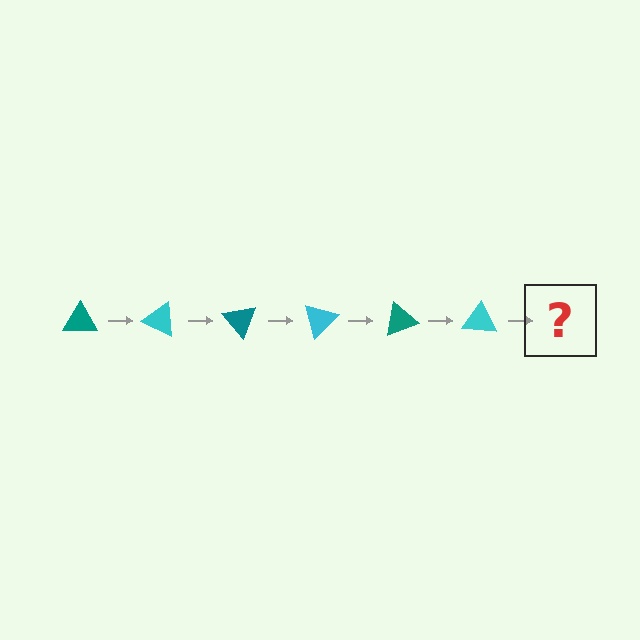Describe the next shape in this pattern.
It should be a teal triangle, rotated 150 degrees from the start.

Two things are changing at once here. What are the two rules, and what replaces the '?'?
The two rules are that it rotates 25 degrees each step and the color cycles through teal and cyan. The '?' should be a teal triangle, rotated 150 degrees from the start.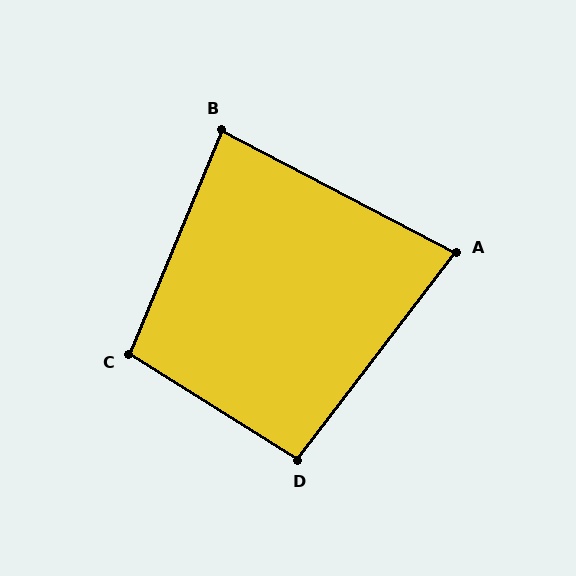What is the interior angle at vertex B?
Approximately 85 degrees (acute).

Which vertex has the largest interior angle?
C, at approximately 100 degrees.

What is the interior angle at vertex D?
Approximately 95 degrees (obtuse).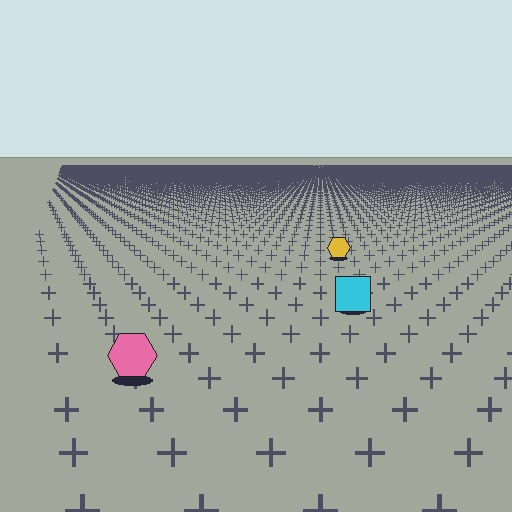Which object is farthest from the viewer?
The yellow hexagon is farthest from the viewer. It appears smaller and the ground texture around it is denser.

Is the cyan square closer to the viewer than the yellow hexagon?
Yes. The cyan square is closer — you can tell from the texture gradient: the ground texture is coarser near it.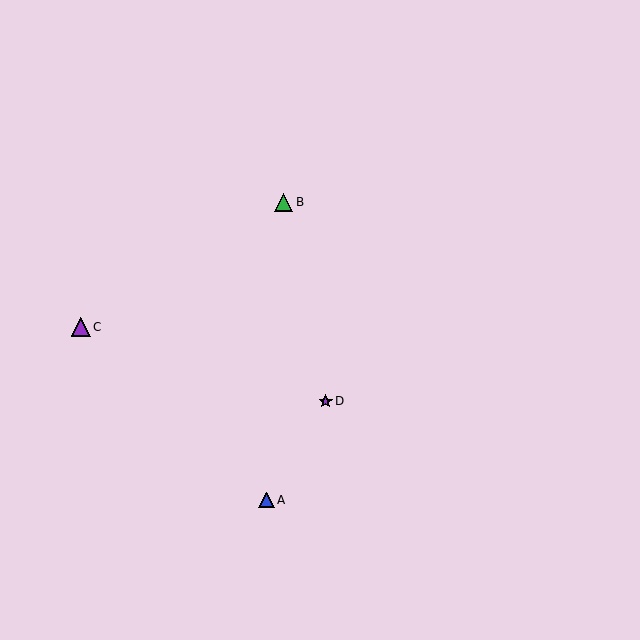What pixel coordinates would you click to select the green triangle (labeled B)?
Click at (284, 202) to select the green triangle B.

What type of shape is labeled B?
Shape B is a green triangle.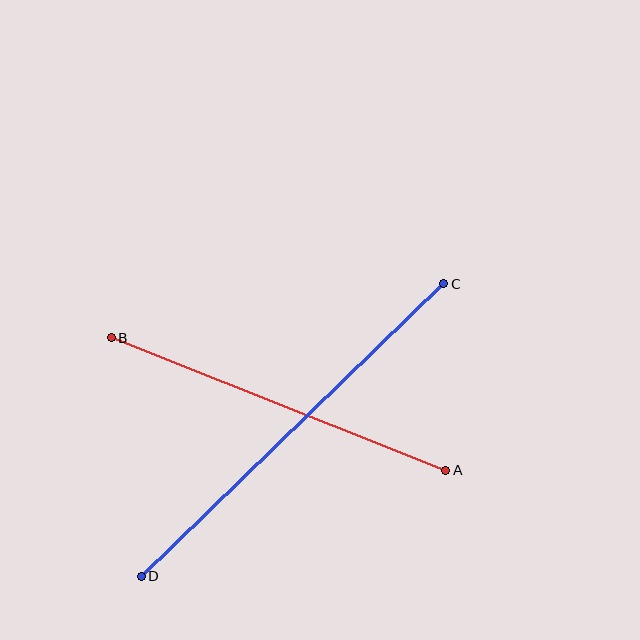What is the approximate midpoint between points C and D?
The midpoint is at approximately (292, 430) pixels.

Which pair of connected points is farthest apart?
Points C and D are farthest apart.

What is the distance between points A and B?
The distance is approximately 360 pixels.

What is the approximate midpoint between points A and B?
The midpoint is at approximately (278, 404) pixels.